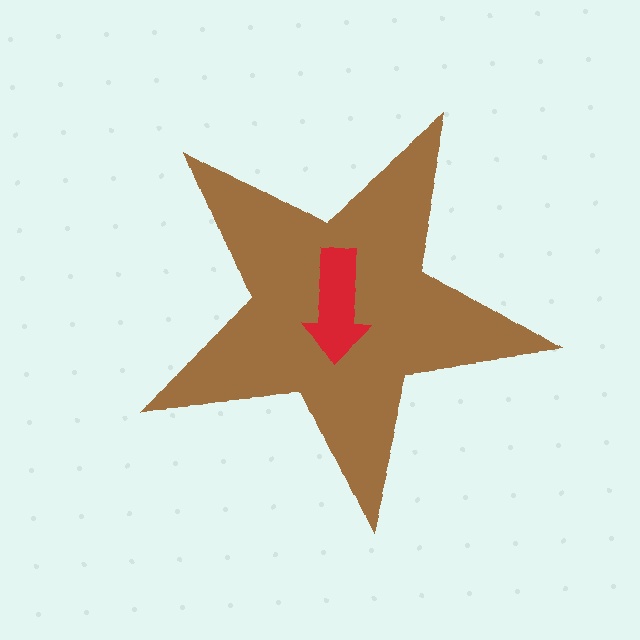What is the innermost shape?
The red arrow.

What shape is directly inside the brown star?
The red arrow.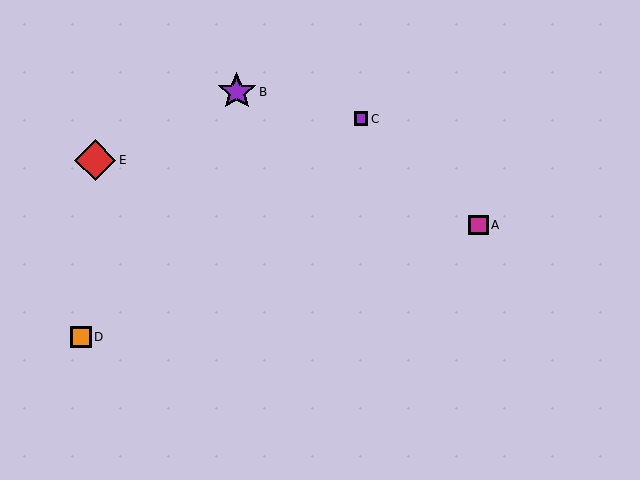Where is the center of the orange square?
The center of the orange square is at (81, 337).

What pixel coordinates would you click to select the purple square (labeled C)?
Click at (361, 119) to select the purple square C.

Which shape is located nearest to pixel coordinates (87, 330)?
The orange square (labeled D) at (81, 337) is nearest to that location.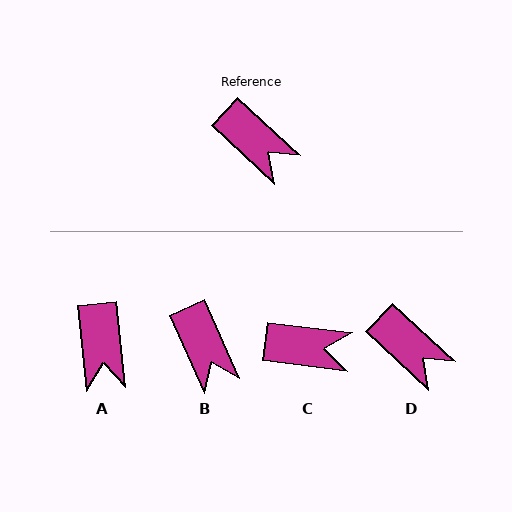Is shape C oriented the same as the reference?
No, it is off by about 36 degrees.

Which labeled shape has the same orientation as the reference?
D.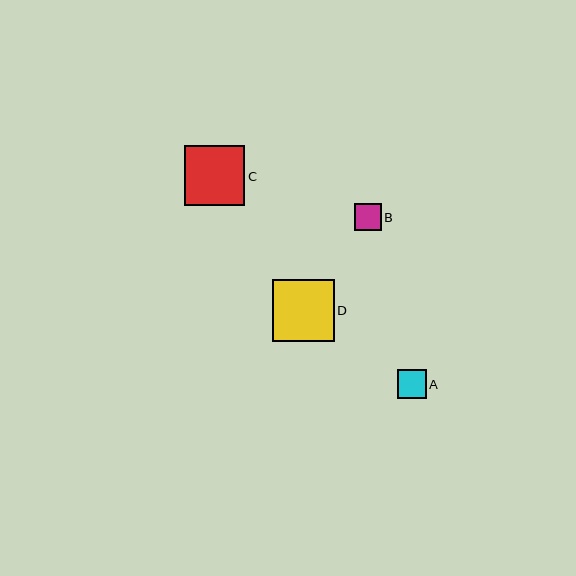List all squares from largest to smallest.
From largest to smallest: D, C, A, B.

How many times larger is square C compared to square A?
Square C is approximately 2.1 times the size of square A.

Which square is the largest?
Square D is the largest with a size of approximately 62 pixels.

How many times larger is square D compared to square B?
Square D is approximately 2.3 times the size of square B.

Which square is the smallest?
Square B is the smallest with a size of approximately 27 pixels.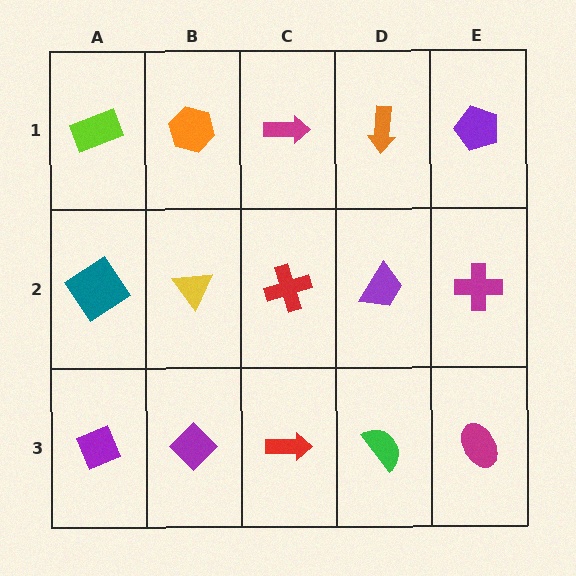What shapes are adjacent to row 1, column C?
A red cross (row 2, column C), an orange hexagon (row 1, column B), an orange arrow (row 1, column D).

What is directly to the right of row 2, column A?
A yellow triangle.